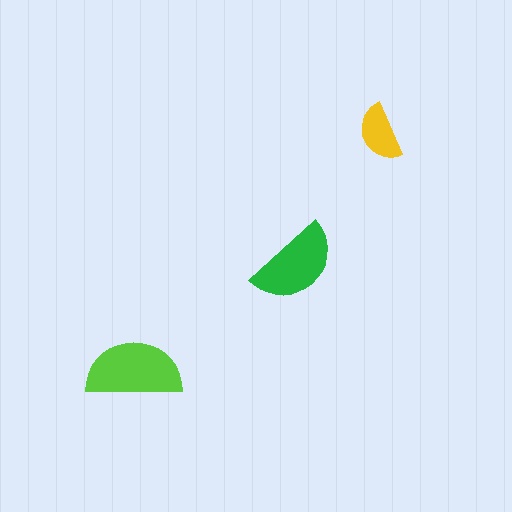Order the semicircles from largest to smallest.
the lime one, the green one, the yellow one.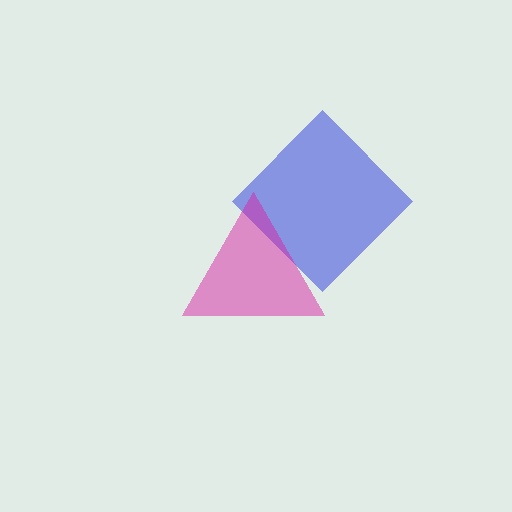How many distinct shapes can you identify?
There are 2 distinct shapes: a blue diamond, a magenta triangle.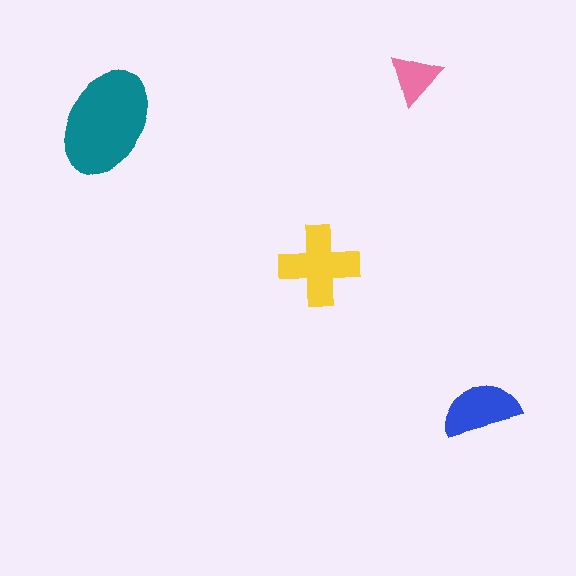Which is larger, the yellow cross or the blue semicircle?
The yellow cross.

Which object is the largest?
The teal ellipse.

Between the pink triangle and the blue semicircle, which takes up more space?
The blue semicircle.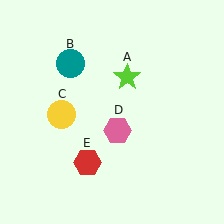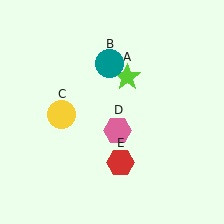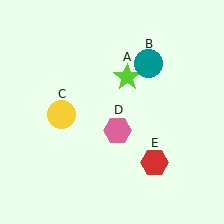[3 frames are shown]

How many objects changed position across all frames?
2 objects changed position: teal circle (object B), red hexagon (object E).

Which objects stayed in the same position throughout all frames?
Lime star (object A) and yellow circle (object C) and pink hexagon (object D) remained stationary.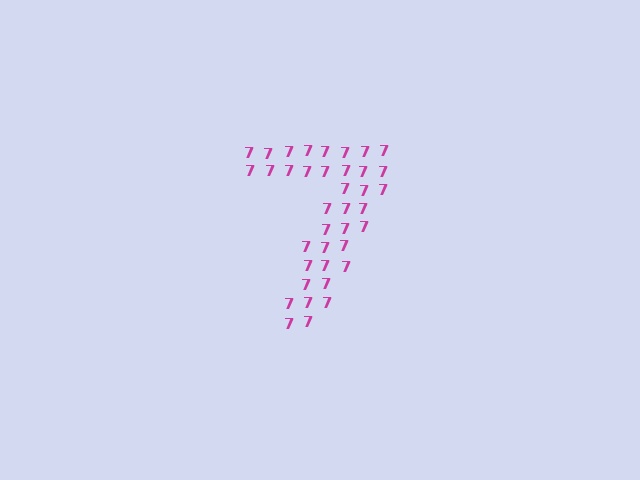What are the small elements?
The small elements are digit 7's.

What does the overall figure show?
The overall figure shows the digit 7.